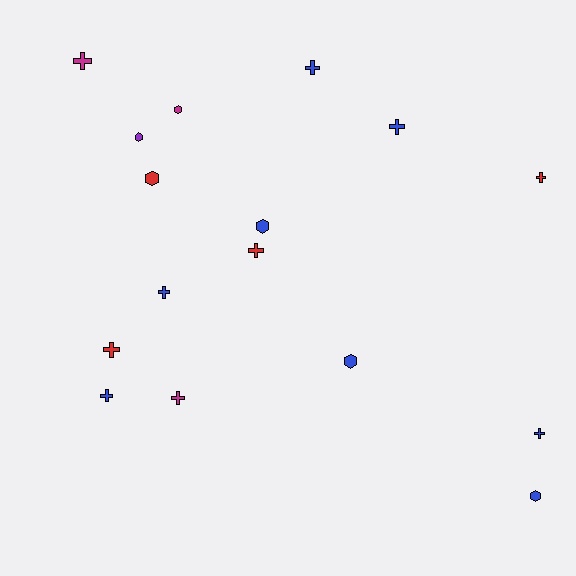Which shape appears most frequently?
Cross, with 10 objects.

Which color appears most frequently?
Blue, with 8 objects.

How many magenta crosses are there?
There are 2 magenta crosses.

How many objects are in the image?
There are 16 objects.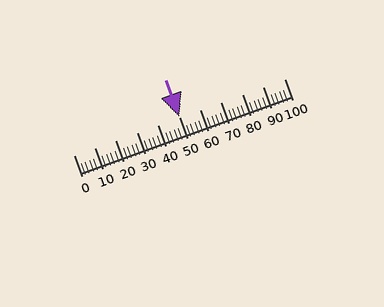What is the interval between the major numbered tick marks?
The major tick marks are spaced 10 units apart.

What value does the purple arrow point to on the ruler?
The purple arrow points to approximately 50.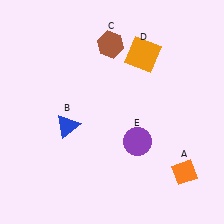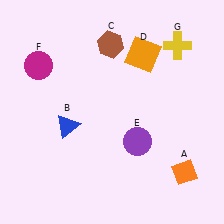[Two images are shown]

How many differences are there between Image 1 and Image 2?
There are 2 differences between the two images.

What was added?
A magenta circle (F), a yellow cross (G) were added in Image 2.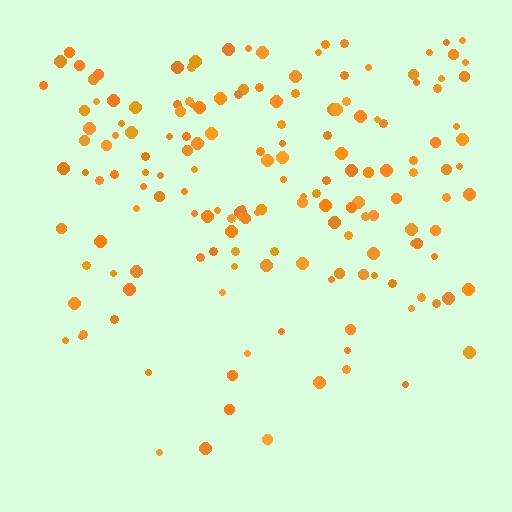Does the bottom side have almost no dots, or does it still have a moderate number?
Still a moderate number, just noticeably fewer than the top.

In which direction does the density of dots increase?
From bottom to top, with the top side densest.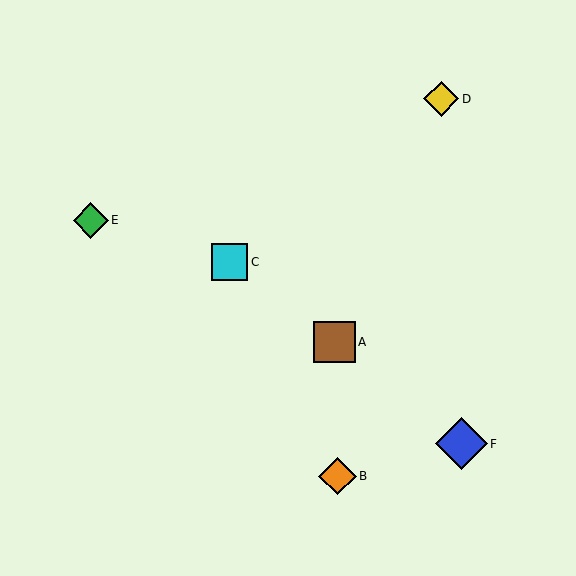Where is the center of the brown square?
The center of the brown square is at (334, 342).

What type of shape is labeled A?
Shape A is a brown square.